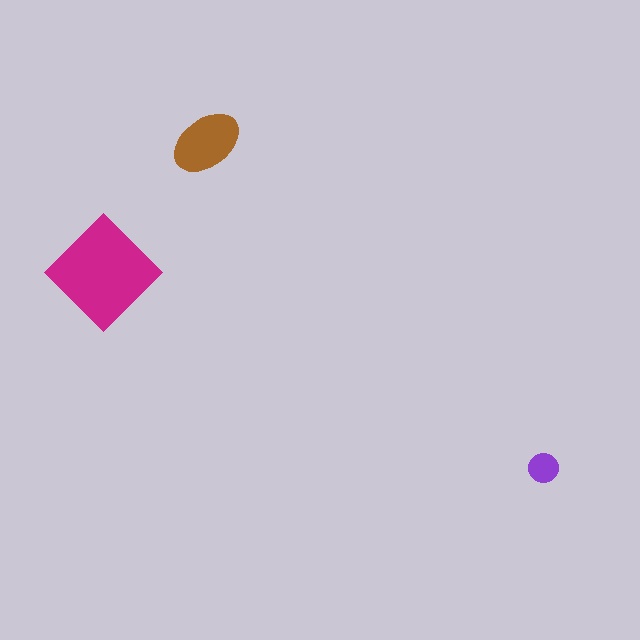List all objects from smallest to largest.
The purple circle, the brown ellipse, the magenta diamond.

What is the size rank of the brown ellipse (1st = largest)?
2nd.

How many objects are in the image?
There are 3 objects in the image.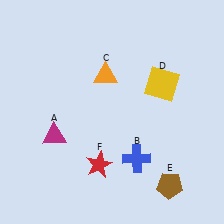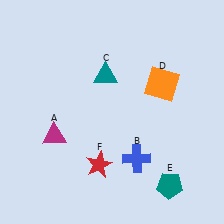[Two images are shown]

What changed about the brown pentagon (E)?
In Image 1, E is brown. In Image 2, it changed to teal.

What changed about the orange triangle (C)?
In Image 1, C is orange. In Image 2, it changed to teal.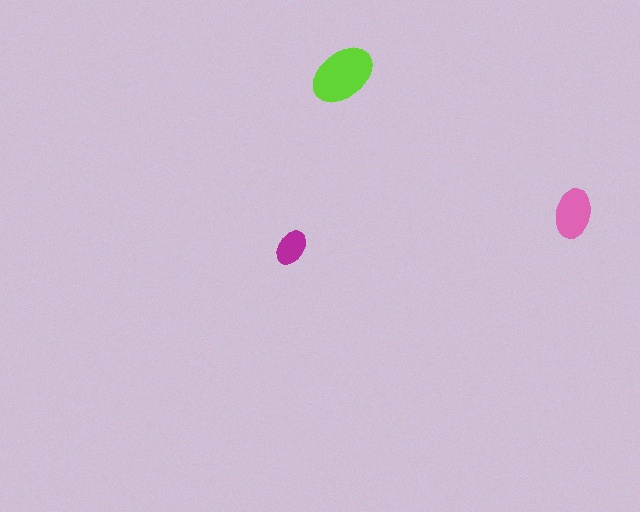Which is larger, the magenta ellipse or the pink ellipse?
The pink one.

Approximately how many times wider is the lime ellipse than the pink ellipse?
About 1.5 times wider.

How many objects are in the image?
There are 3 objects in the image.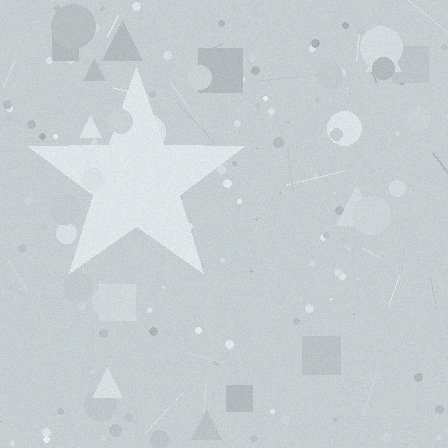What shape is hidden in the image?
A star is hidden in the image.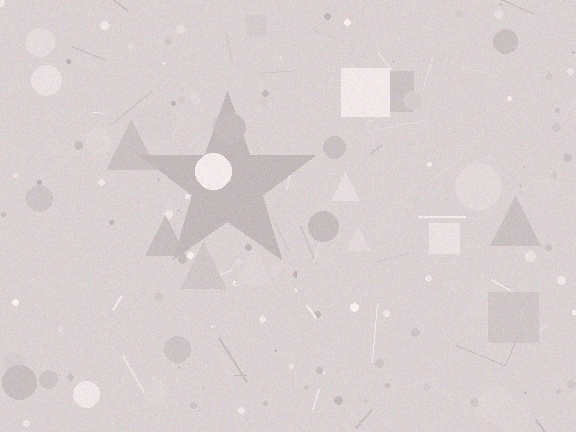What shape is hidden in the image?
A star is hidden in the image.